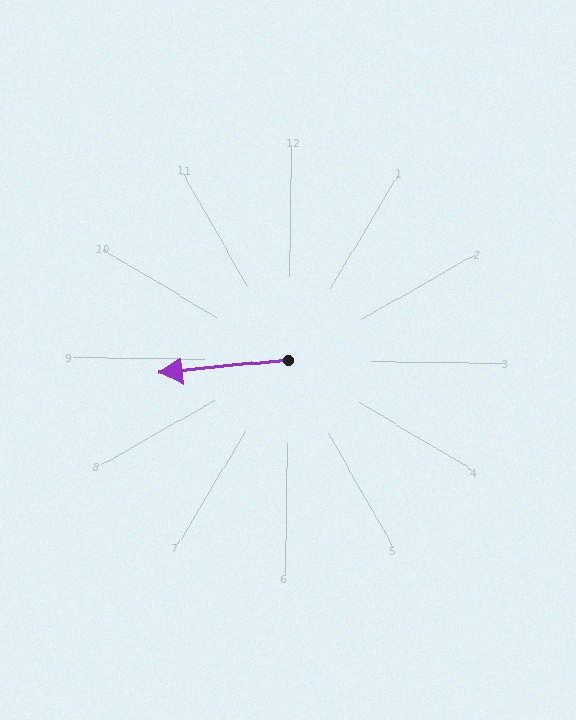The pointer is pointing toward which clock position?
Roughly 9 o'clock.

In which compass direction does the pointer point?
West.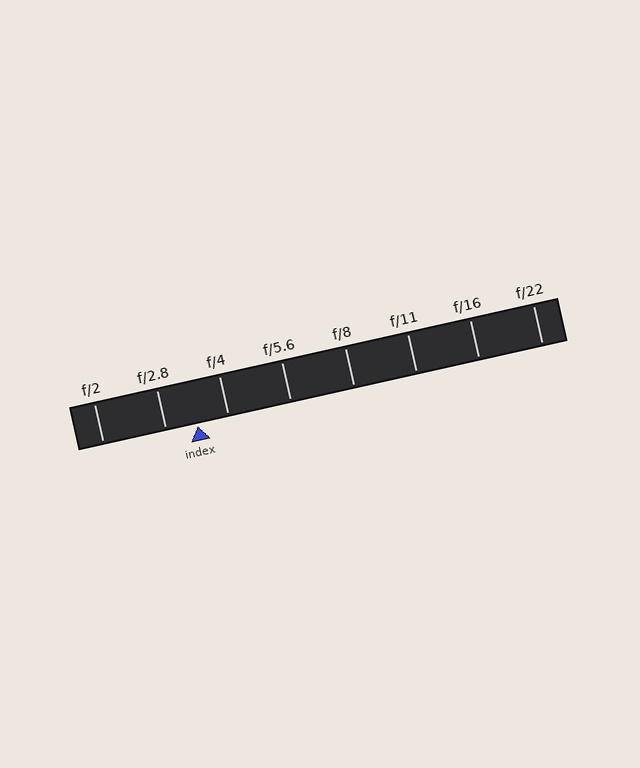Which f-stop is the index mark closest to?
The index mark is closest to f/2.8.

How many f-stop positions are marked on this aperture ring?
There are 8 f-stop positions marked.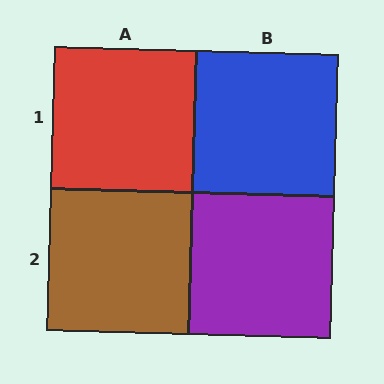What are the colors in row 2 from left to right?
Brown, purple.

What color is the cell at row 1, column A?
Red.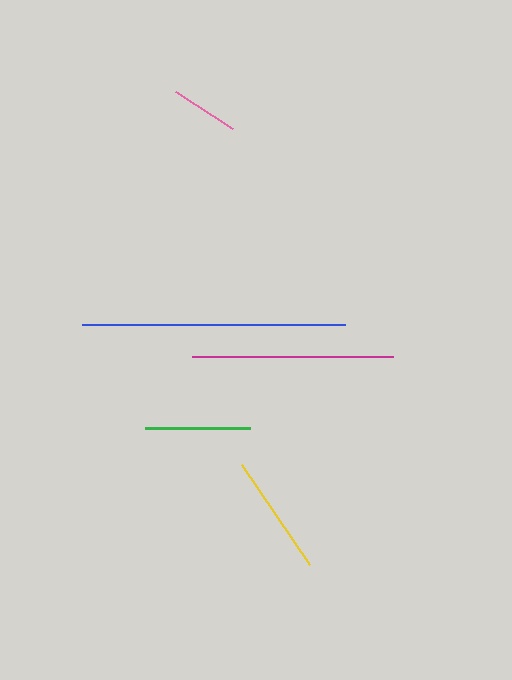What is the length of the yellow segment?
The yellow segment is approximately 120 pixels long.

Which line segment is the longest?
The blue line is the longest at approximately 264 pixels.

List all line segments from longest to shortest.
From longest to shortest: blue, magenta, yellow, green, pink.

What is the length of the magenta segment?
The magenta segment is approximately 201 pixels long.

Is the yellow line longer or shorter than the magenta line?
The magenta line is longer than the yellow line.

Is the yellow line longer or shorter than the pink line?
The yellow line is longer than the pink line.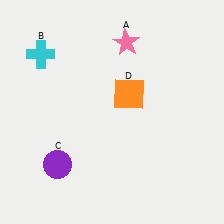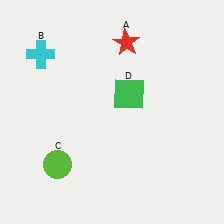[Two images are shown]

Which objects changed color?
A changed from pink to red. C changed from purple to lime. D changed from orange to green.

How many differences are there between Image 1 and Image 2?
There are 3 differences between the two images.